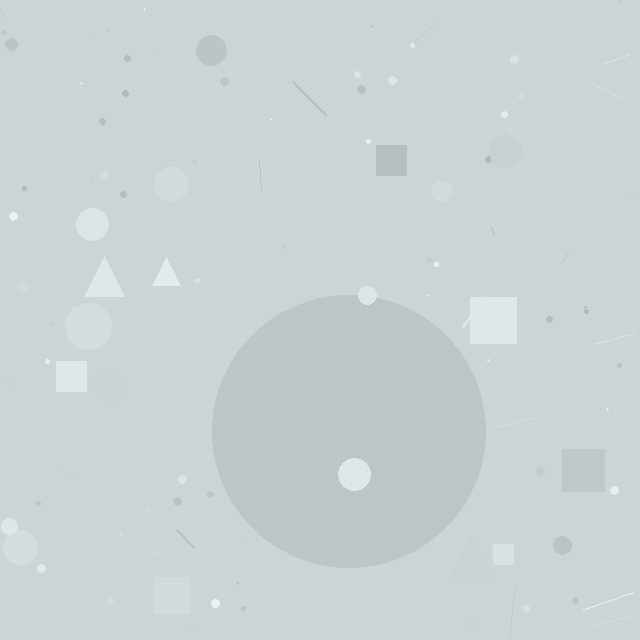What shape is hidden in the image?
A circle is hidden in the image.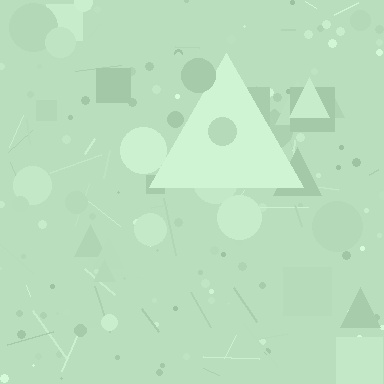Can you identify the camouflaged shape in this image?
The camouflaged shape is a triangle.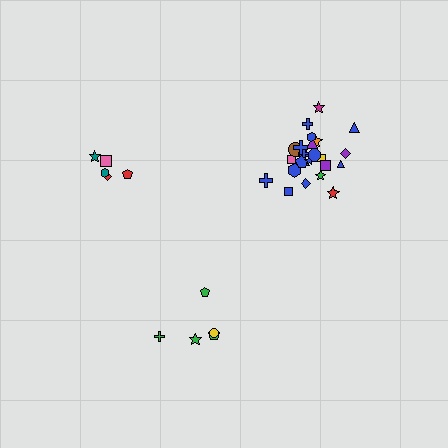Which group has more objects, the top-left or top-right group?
The top-right group.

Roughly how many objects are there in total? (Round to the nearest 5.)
Roughly 35 objects in total.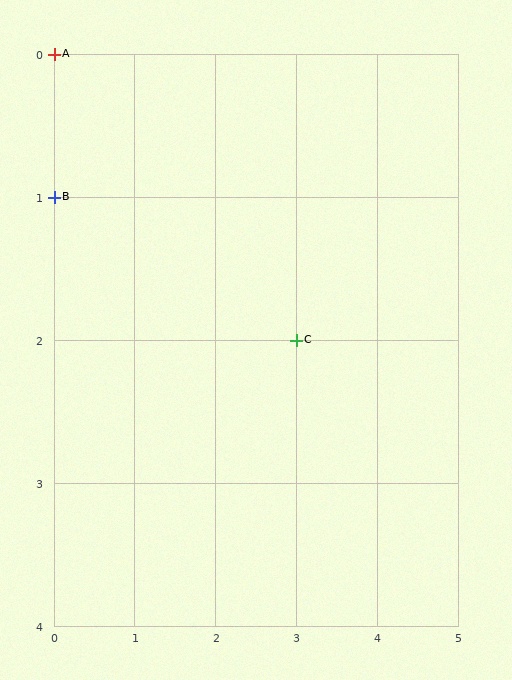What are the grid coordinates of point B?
Point B is at grid coordinates (0, 1).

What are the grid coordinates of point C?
Point C is at grid coordinates (3, 2).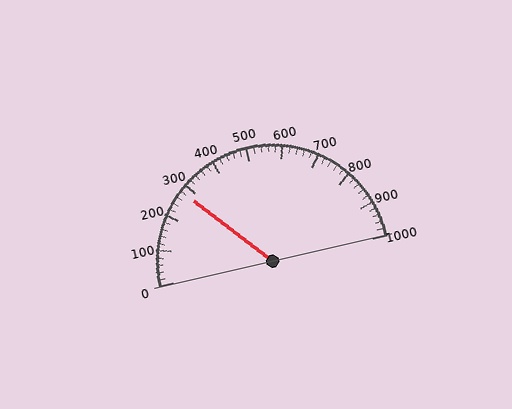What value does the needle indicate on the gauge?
The needle indicates approximately 280.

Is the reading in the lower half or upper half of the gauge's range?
The reading is in the lower half of the range (0 to 1000).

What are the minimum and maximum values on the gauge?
The gauge ranges from 0 to 1000.